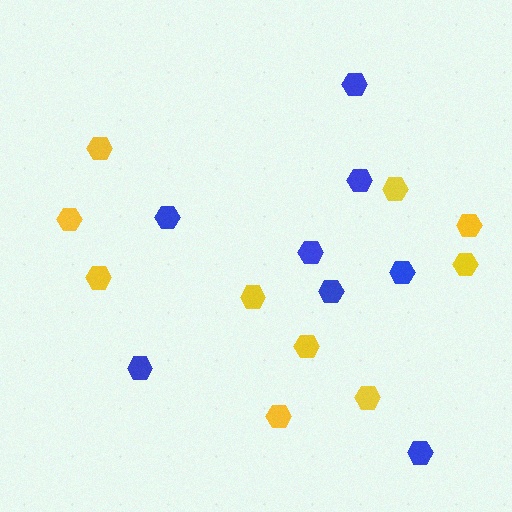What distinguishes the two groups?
There are 2 groups: one group of yellow hexagons (10) and one group of blue hexagons (8).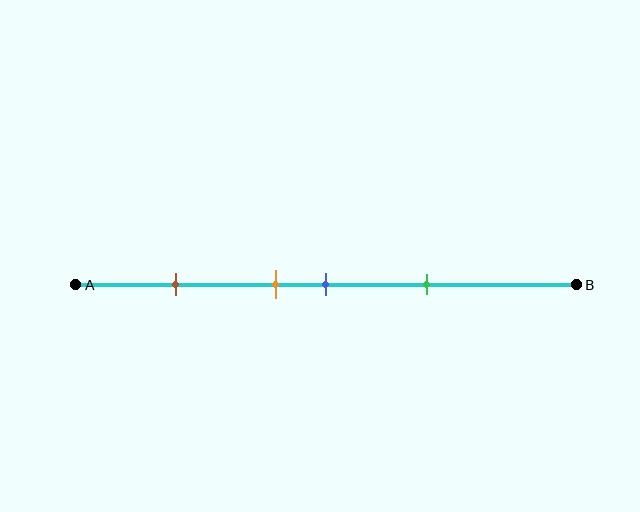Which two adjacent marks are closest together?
The orange and blue marks are the closest adjacent pair.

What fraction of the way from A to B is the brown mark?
The brown mark is approximately 20% (0.2) of the way from A to B.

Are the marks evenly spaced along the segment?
No, the marks are not evenly spaced.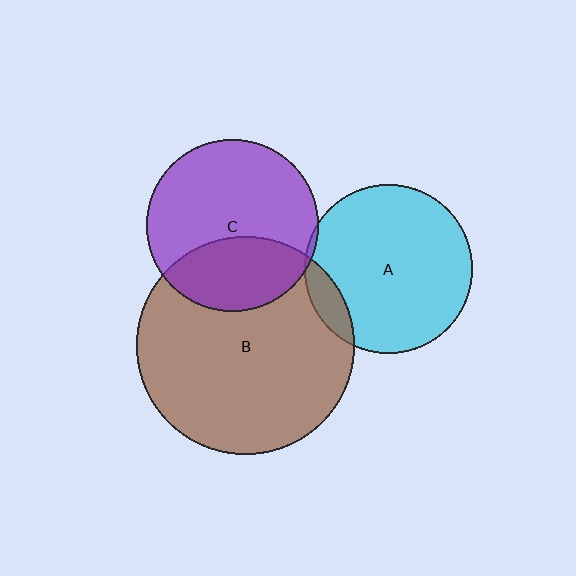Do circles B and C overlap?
Yes.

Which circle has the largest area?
Circle B (brown).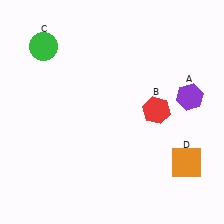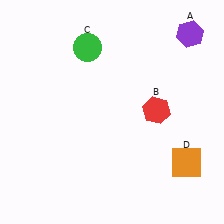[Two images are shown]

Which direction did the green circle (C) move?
The green circle (C) moved right.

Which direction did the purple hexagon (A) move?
The purple hexagon (A) moved up.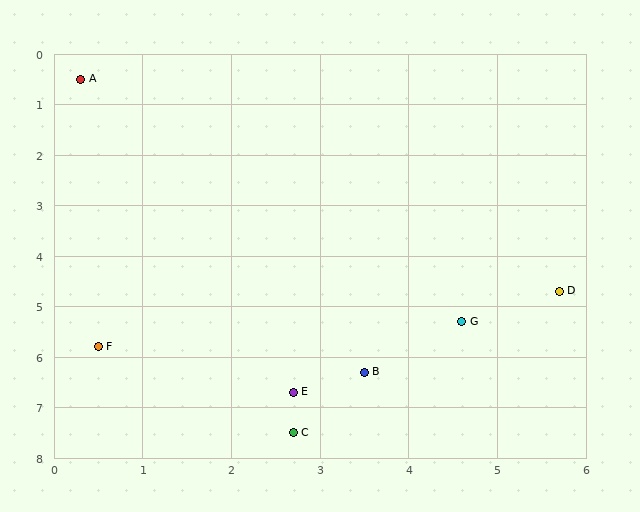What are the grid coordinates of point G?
Point G is at approximately (4.6, 5.3).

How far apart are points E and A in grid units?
Points E and A are about 6.6 grid units apart.